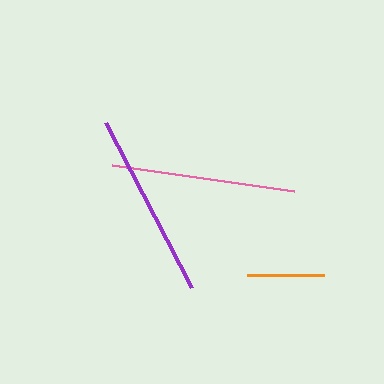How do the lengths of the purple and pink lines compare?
The purple and pink lines are approximately the same length.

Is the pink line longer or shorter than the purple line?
The purple line is longer than the pink line.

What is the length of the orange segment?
The orange segment is approximately 77 pixels long.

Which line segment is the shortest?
The orange line is the shortest at approximately 77 pixels.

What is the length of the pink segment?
The pink segment is approximately 184 pixels long.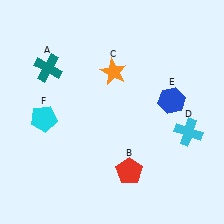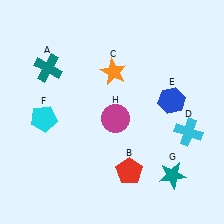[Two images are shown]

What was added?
A teal star (G), a magenta circle (H) were added in Image 2.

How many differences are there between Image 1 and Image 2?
There are 2 differences between the two images.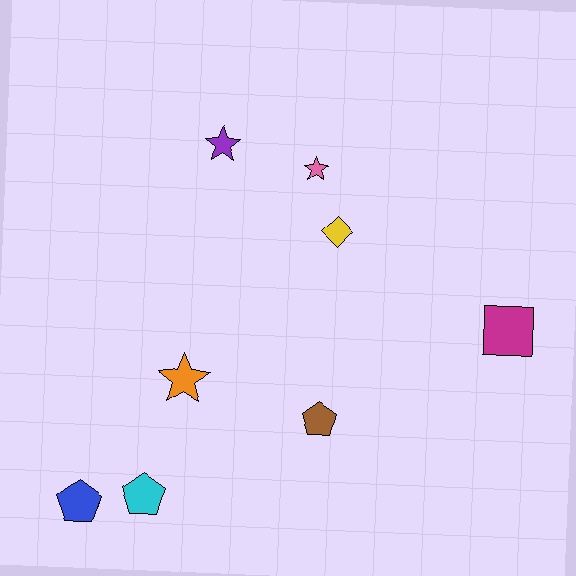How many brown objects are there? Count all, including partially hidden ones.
There is 1 brown object.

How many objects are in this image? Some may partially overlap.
There are 8 objects.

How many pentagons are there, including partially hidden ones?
There are 3 pentagons.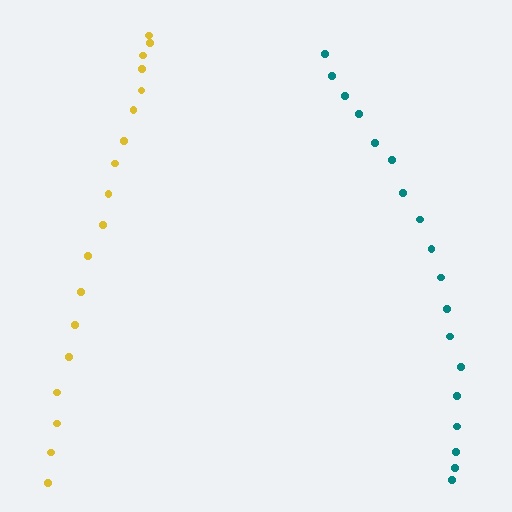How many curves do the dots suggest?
There are 2 distinct paths.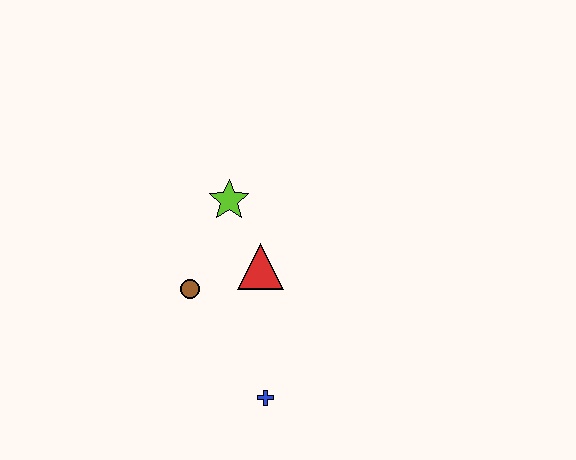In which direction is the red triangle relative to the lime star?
The red triangle is below the lime star.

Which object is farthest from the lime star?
The blue cross is farthest from the lime star.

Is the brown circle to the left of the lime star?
Yes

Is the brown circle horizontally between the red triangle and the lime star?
No